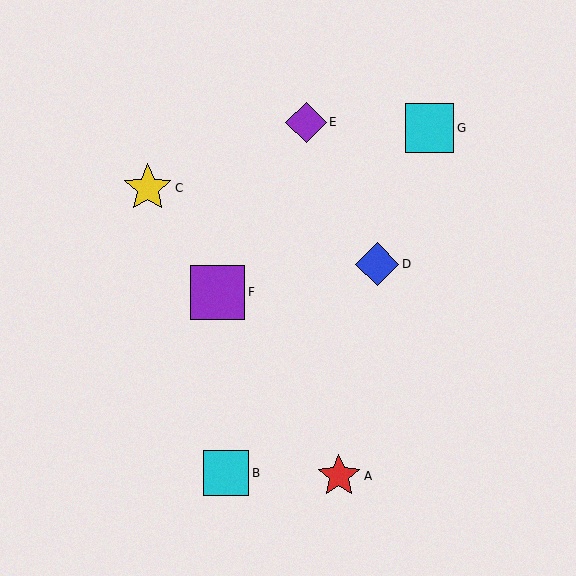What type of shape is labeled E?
Shape E is a purple diamond.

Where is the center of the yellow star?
The center of the yellow star is at (148, 188).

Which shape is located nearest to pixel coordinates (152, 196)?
The yellow star (labeled C) at (148, 188) is nearest to that location.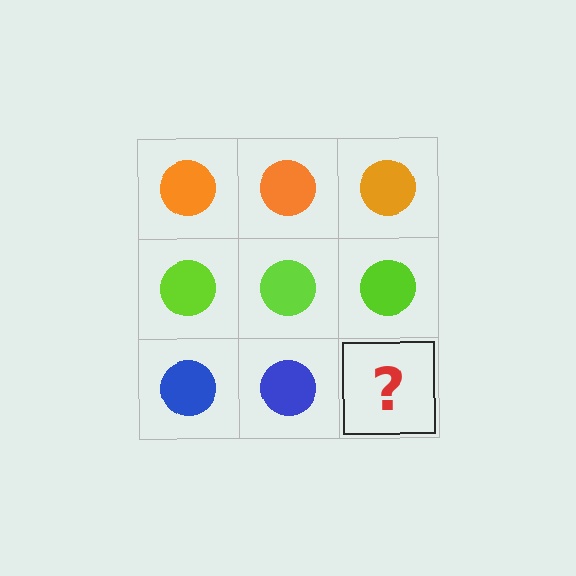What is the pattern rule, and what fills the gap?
The rule is that each row has a consistent color. The gap should be filled with a blue circle.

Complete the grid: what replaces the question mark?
The question mark should be replaced with a blue circle.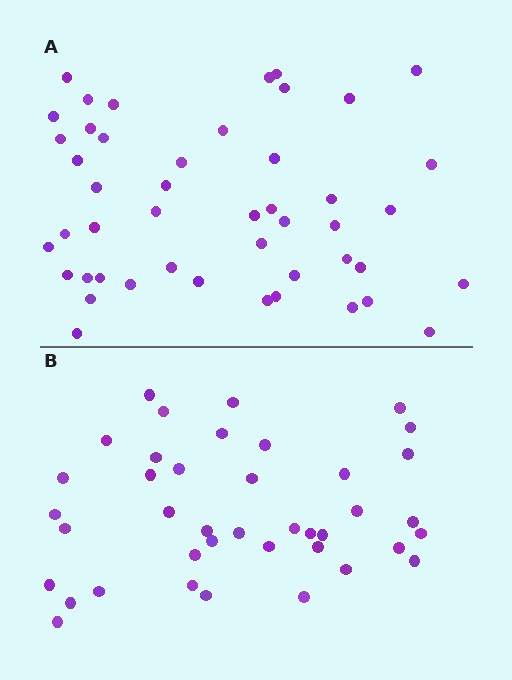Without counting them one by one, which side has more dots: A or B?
Region A (the top region) has more dots.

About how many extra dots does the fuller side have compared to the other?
Region A has roughly 8 or so more dots than region B.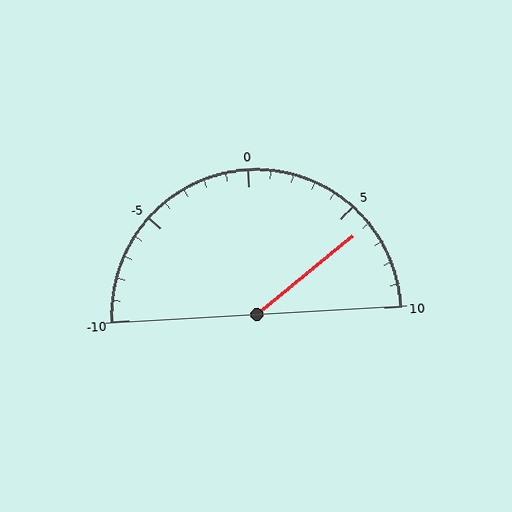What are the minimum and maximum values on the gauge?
The gauge ranges from -10 to 10.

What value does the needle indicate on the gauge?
The needle indicates approximately 6.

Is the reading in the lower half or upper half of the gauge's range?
The reading is in the upper half of the range (-10 to 10).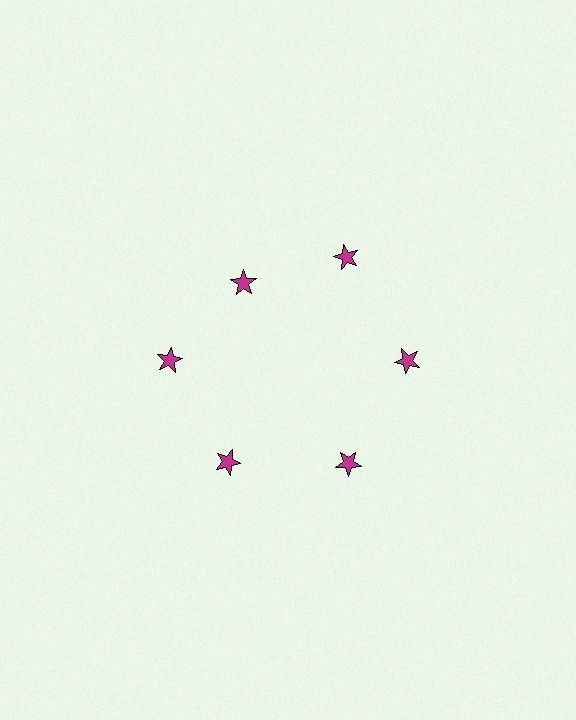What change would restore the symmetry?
The symmetry would be restored by moving it outward, back onto the ring so that all 6 stars sit at equal angles and equal distance from the center.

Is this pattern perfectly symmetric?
No. The 6 magenta stars are arranged in a ring, but one element near the 11 o'clock position is pulled inward toward the center, breaking the 6-fold rotational symmetry.